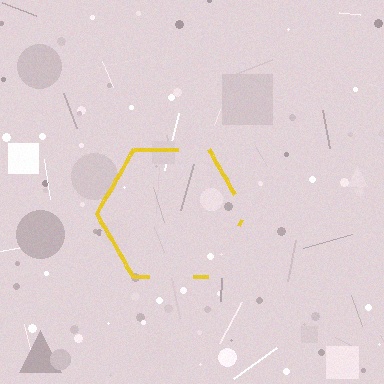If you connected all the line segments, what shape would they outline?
They would outline a hexagon.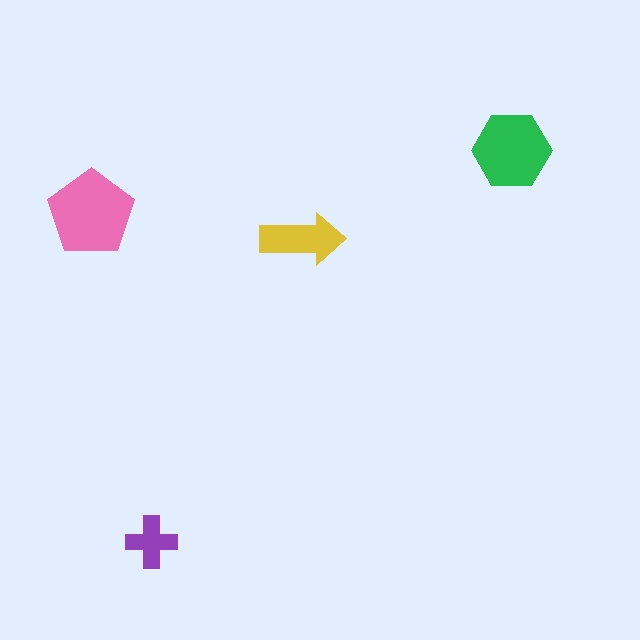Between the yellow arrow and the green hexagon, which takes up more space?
The green hexagon.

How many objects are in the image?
There are 4 objects in the image.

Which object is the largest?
The pink pentagon.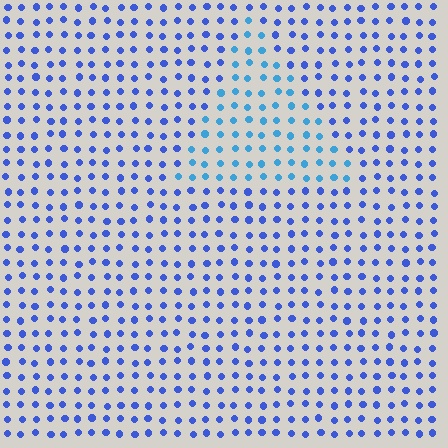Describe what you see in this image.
The image is filled with small blue elements in a uniform arrangement. A triangle-shaped region is visible where the elements are tinted to a slightly different hue, forming a subtle color boundary.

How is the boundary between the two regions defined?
The boundary is defined purely by a slight shift in hue (about 28 degrees). Spacing, size, and orientation are identical on both sides.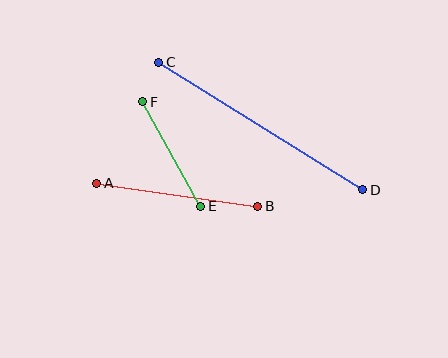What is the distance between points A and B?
The distance is approximately 163 pixels.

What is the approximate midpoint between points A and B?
The midpoint is at approximately (177, 195) pixels.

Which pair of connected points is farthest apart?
Points C and D are farthest apart.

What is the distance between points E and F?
The distance is approximately 120 pixels.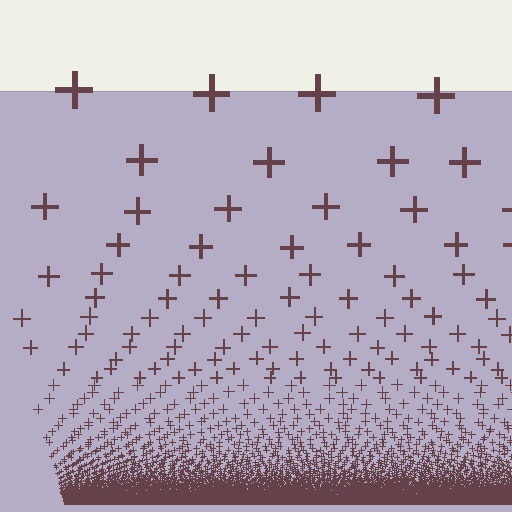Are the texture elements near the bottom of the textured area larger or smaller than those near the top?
Smaller. The gradient is inverted — elements near the bottom are smaller and denser.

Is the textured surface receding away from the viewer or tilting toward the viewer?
The surface appears to tilt toward the viewer. Texture elements get larger and sparser toward the top.